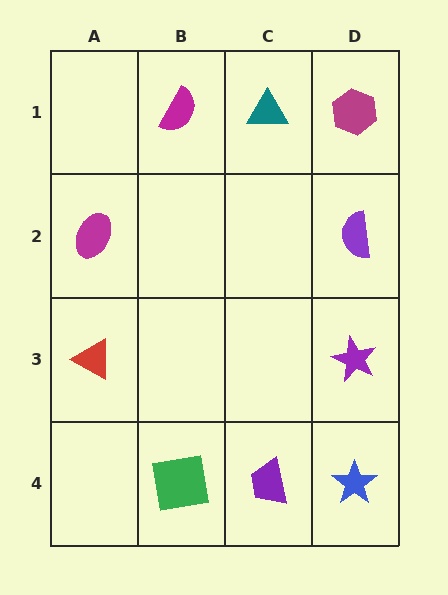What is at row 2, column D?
A purple semicircle.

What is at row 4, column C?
A purple trapezoid.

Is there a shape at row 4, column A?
No, that cell is empty.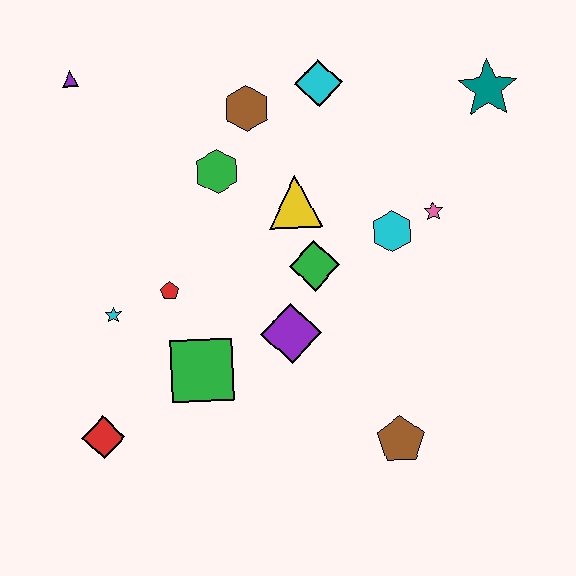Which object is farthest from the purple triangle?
The brown pentagon is farthest from the purple triangle.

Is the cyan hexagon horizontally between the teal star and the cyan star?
Yes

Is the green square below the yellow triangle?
Yes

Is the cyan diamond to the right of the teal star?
No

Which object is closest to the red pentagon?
The cyan star is closest to the red pentagon.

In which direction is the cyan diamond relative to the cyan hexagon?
The cyan diamond is above the cyan hexagon.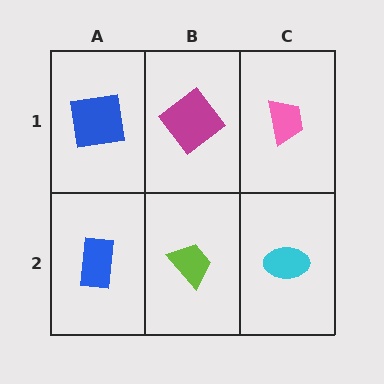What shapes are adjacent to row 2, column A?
A blue square (row 1, column A), a lime trapezoid (row 2, column B).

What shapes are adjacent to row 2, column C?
A pink trapezoid (row 1, column C), a lime trapezoid (row 2, column B).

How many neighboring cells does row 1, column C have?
2.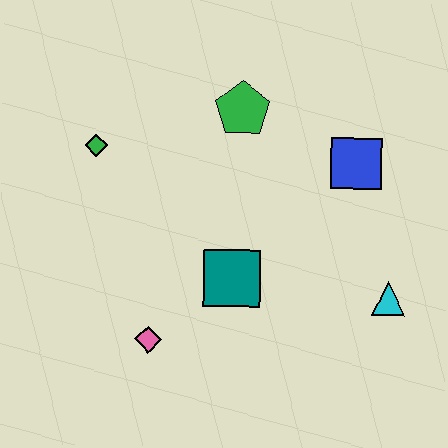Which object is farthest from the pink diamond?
The blue square is farthest from the pink diamond.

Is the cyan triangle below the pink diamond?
No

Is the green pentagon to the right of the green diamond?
Yes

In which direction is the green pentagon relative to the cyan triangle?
The green pentagon is above the cyan triangle.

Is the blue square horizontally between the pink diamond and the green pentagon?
No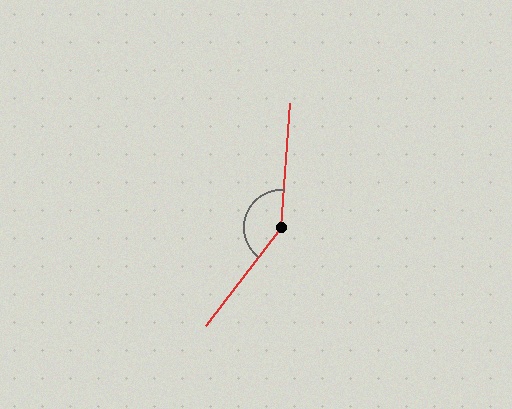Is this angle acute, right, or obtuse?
It is obtuse.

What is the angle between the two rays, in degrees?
Approximately 147 degrees.